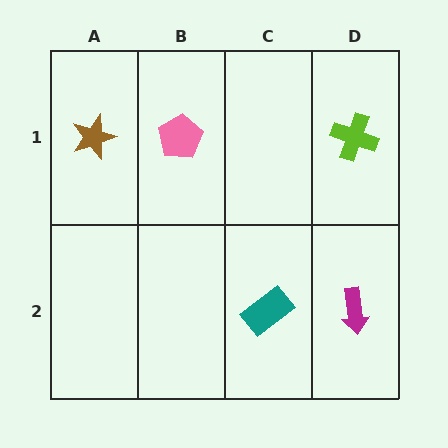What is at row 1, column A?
A brown star.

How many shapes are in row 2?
2 shapes.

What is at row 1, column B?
A pink pentagon.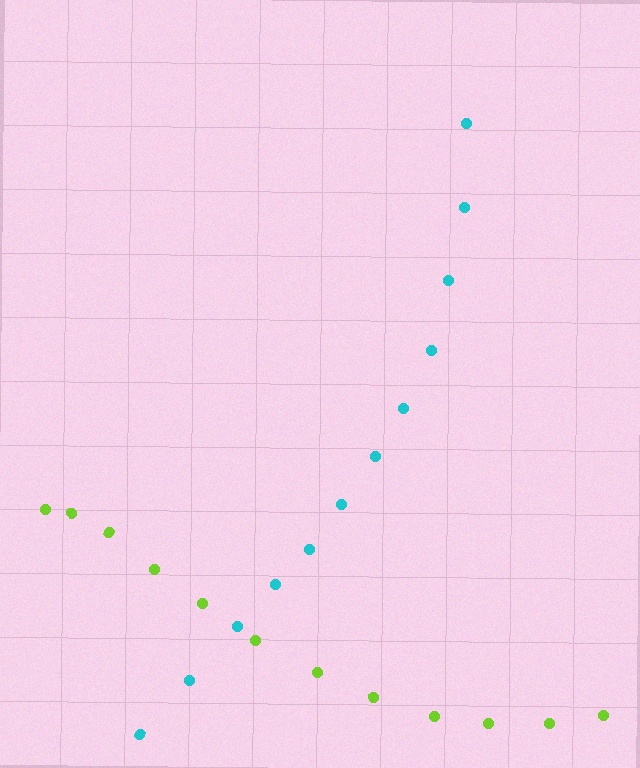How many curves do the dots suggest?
There are 2 distinct paths.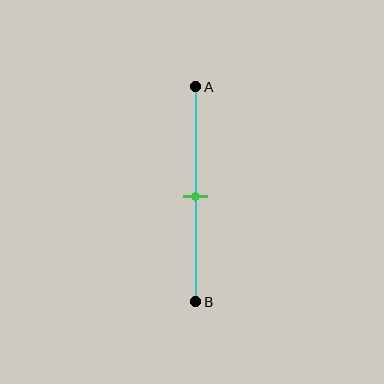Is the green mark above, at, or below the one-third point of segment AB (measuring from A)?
The green mark is below the one-third point of segment AB.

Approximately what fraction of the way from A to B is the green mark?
The green mark is approximately 50% of the way from A to B.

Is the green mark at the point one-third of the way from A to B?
No, the mark is at about 50% from A, not at the 33% one-third point.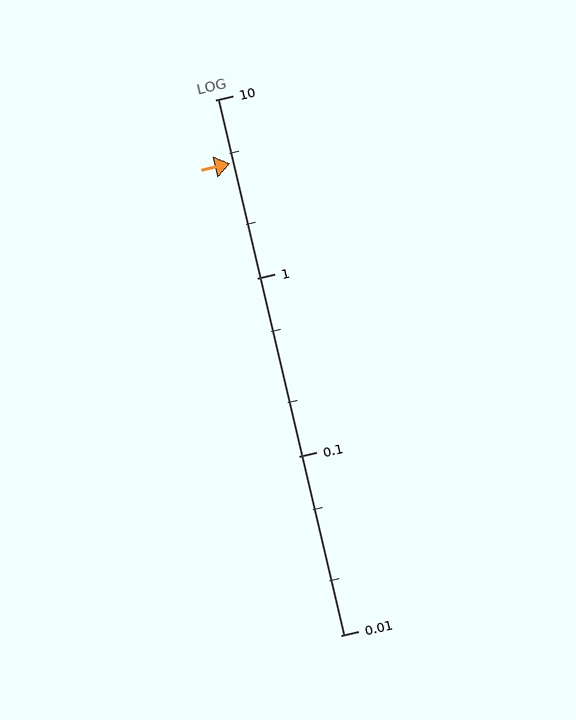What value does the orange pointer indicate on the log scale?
The pointer indicates approximately 4.4.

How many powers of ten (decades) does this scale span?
The scale spans 3 decades, from 0.01 to 10.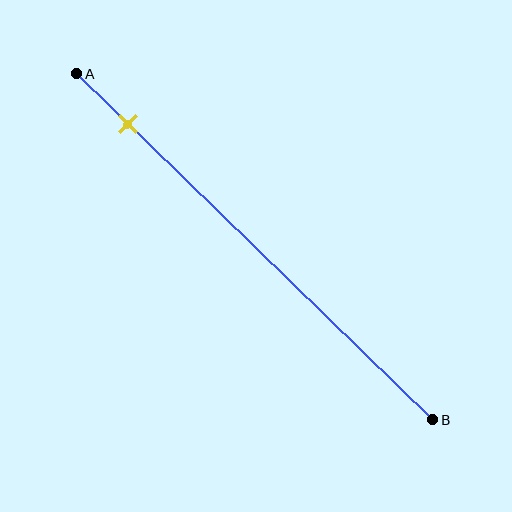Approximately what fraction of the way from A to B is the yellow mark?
The yellow mark is approximately 15% of the way from A to B.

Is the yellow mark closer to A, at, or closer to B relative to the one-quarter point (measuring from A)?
The yellow mark is closer to point A than the one-quarter point of segment AB.